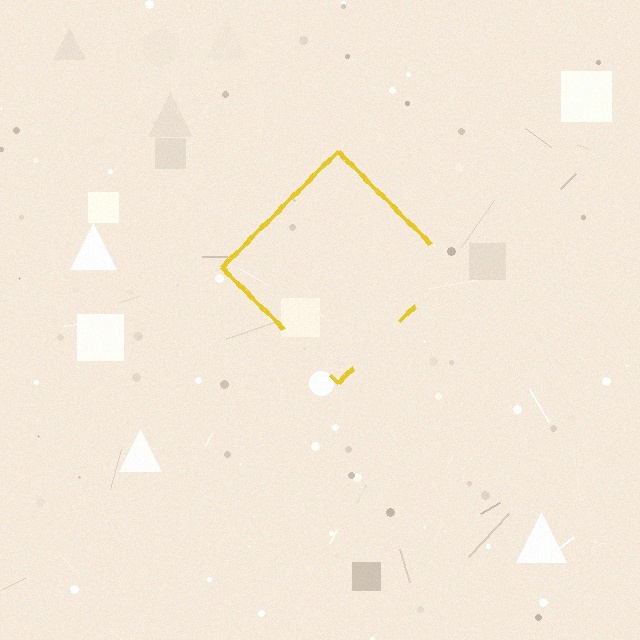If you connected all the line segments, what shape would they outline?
They would outline a diamond.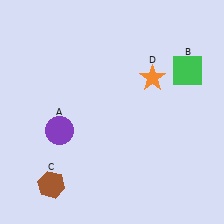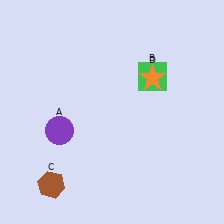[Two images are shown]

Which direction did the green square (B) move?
The green square (B) moved left.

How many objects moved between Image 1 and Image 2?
1 object moved between the two images.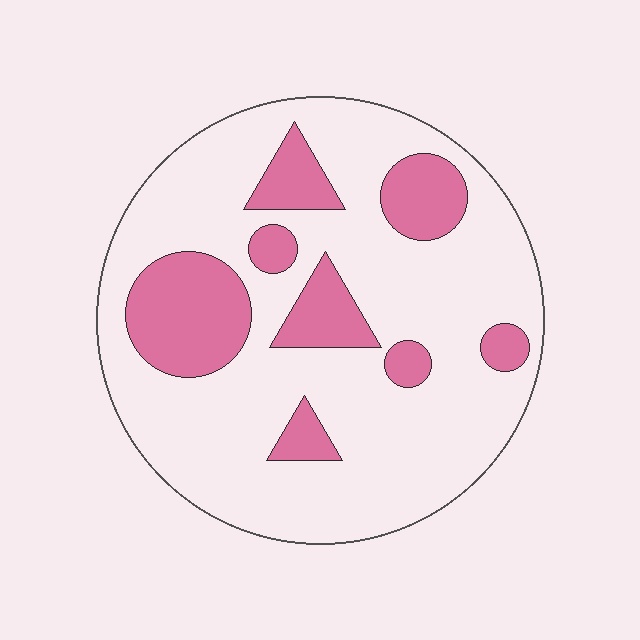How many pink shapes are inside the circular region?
8.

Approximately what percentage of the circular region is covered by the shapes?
Approximately 25%.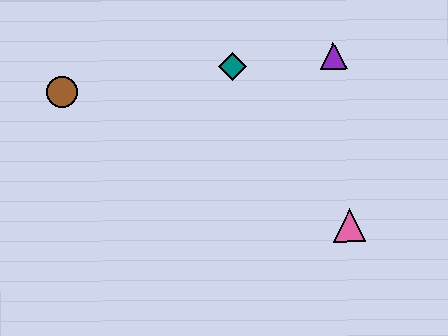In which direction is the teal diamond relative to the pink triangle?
The teal diamond is above the pink triangle.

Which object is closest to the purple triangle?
The teal diamond is closest to the purple triangle.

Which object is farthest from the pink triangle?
The brown circle is farthest from the pink triangle.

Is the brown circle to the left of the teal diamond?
Yes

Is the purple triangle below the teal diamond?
No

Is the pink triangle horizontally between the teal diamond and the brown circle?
No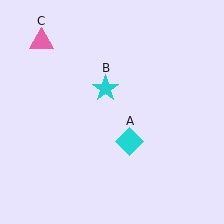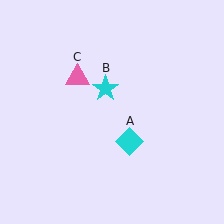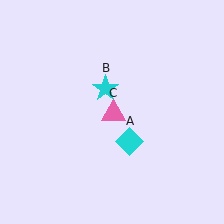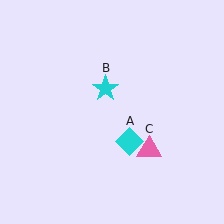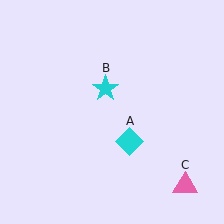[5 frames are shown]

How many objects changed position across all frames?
1 object changed position: pink triangle (object C).